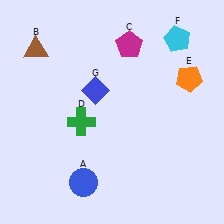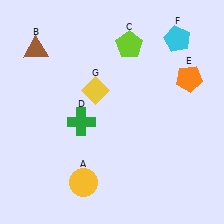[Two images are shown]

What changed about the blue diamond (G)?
In Image 1, G is blue. In Image 2, it changed to yellow.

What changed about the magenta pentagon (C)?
In Image 1, C is magenta. In Image 2, it changed to lime.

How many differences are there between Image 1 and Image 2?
There are 3 differences between the two images.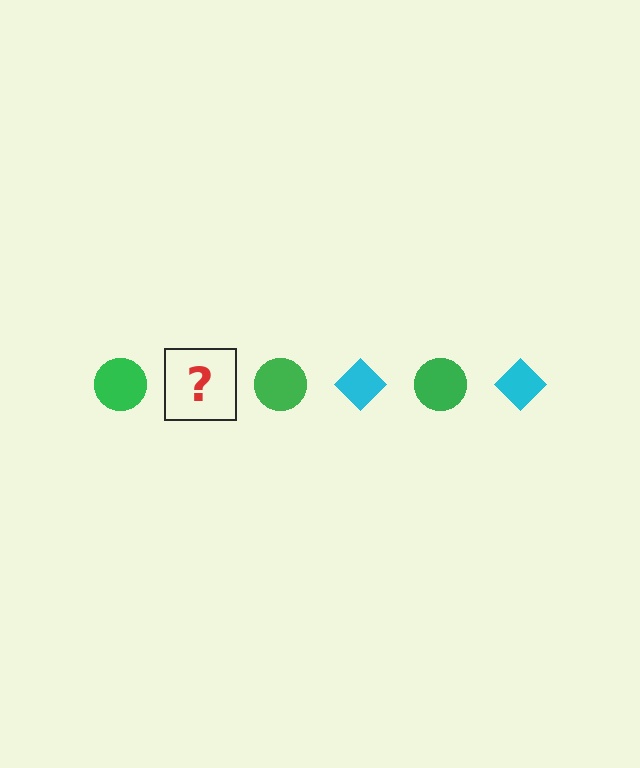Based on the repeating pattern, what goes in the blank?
The blank should be a cyan diamond.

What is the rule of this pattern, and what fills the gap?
The rule is that the pattern alternates between green circle and cyan diamond. The gap should be filled with a cyan diamond.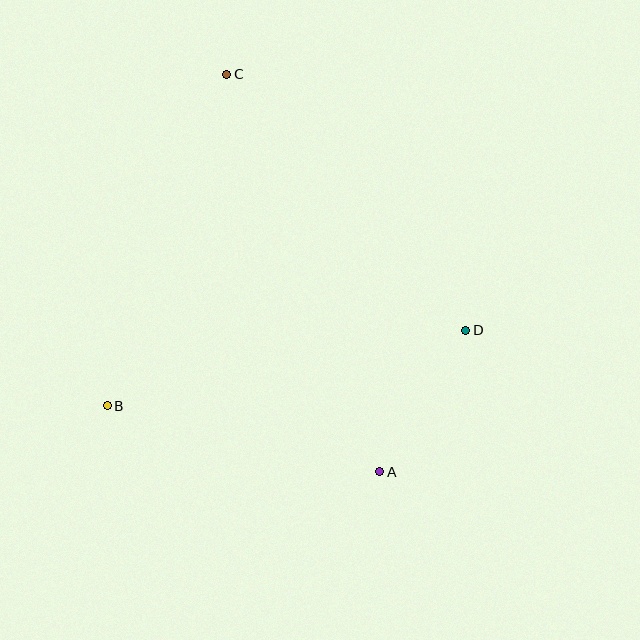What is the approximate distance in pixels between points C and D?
The distance between C and D is approximately 350 pixels.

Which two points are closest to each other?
Points A and D are closest to each other.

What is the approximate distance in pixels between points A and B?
The distance between A and B is approximately 280 pixels.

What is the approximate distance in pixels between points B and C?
The distance between B and C is approximately 352 pixels.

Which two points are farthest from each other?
Points A and C are farthest from each other.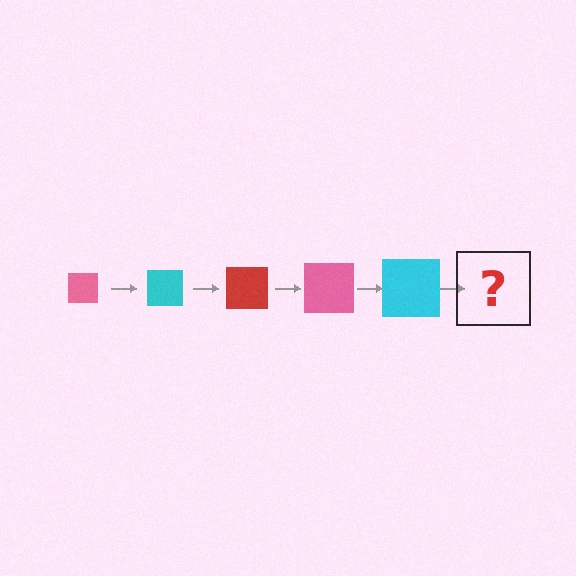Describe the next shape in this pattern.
It should be a red square, larger than the previous one.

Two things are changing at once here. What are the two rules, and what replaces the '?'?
The two rules are that the square grows larger each step and the color cycles through pink, cyan, and red. The '?' should be a red square, larger than the previous one.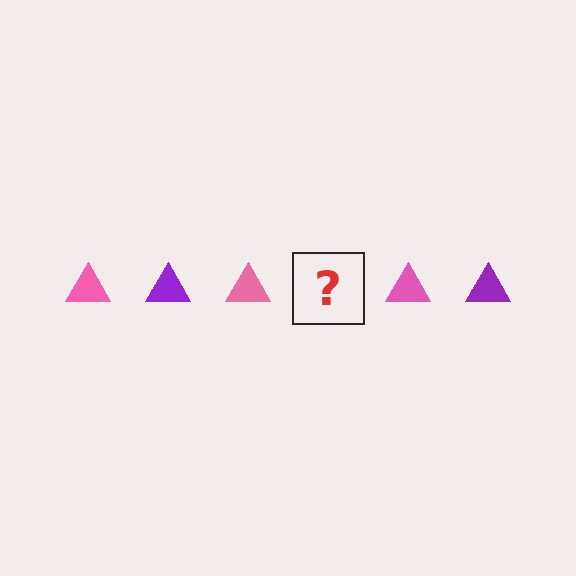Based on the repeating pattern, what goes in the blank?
The blank should be a purple triangle.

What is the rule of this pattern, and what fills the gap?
The rule is that the pattern cycles through pink, purple triangles. The gap should be filled with a purple triangle.